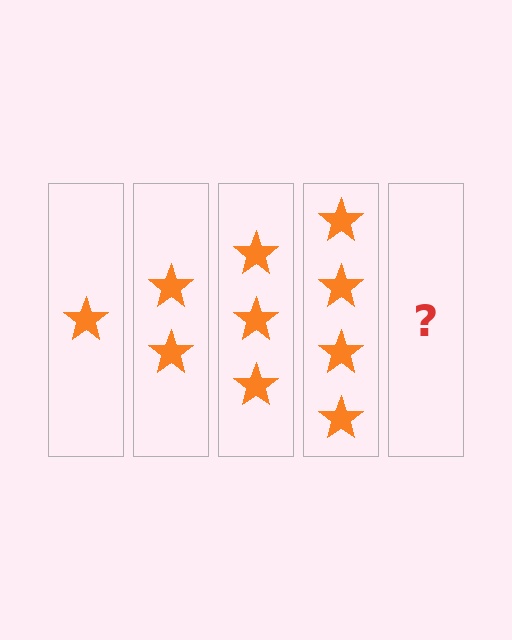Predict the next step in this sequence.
The next step is 5 stars.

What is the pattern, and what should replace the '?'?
The pattern is that each step adds one more star. The '?' should be 5 stars.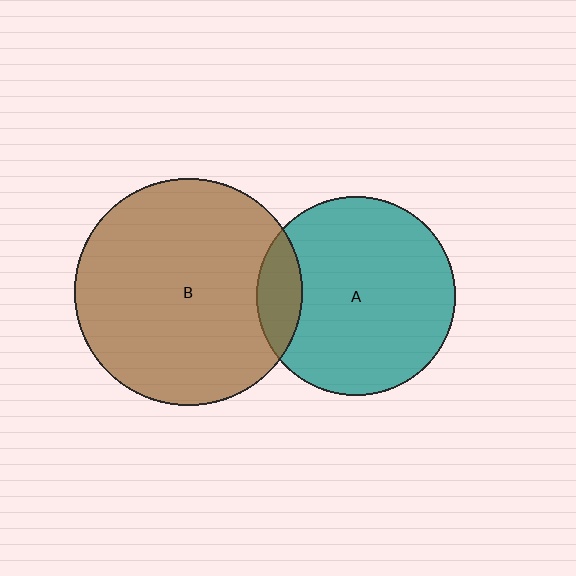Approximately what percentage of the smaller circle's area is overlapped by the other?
Approximately 15%.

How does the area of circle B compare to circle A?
Approximately 1.3 times.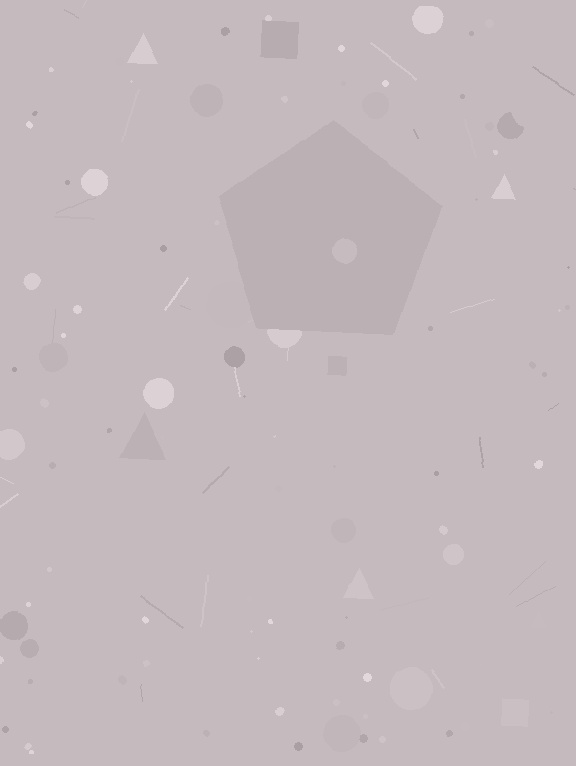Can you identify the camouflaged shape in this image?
The camouflaged shape is a pentagon.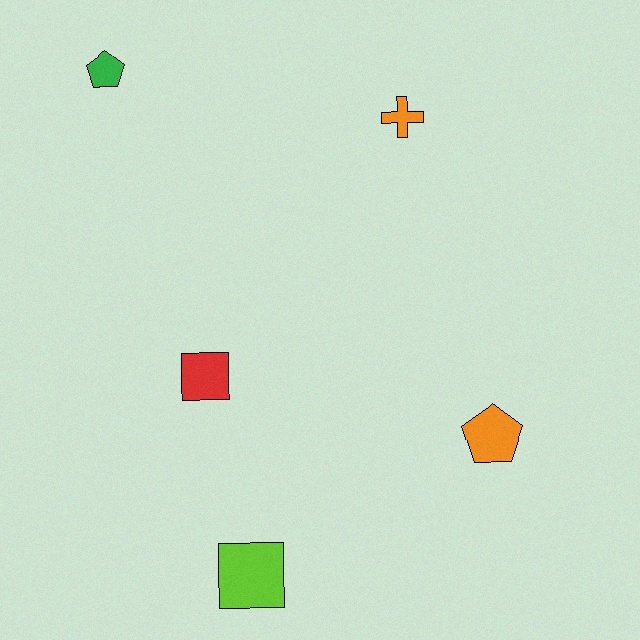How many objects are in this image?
There are 5 objects.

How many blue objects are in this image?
There are no blue objects.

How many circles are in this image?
There are no circles.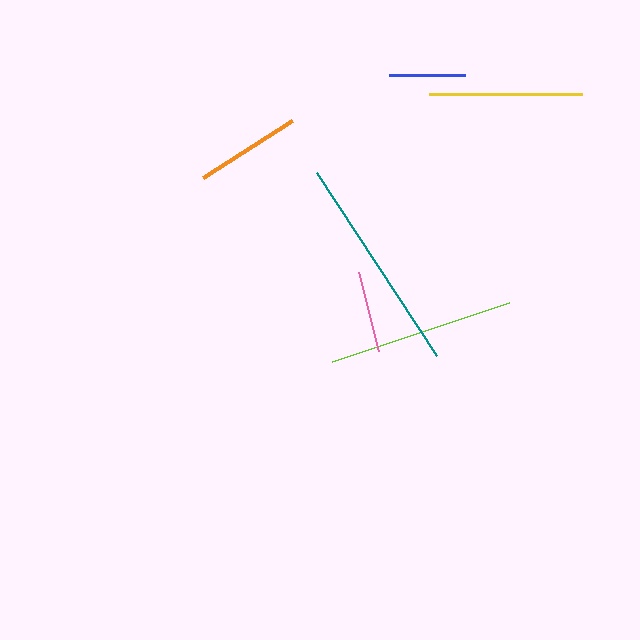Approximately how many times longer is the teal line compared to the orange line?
The teal line is approximately 2.1 times the length of the orange line.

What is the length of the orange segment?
The orange segment is approximately 106 pixels long.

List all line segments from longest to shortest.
From longest to shortest: teal, lime, yellow, orange, pink, blue.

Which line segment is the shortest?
The blue line is the shortest at approximately 77 pixels.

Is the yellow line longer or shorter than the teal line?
The teal line is longer than the yellow line.